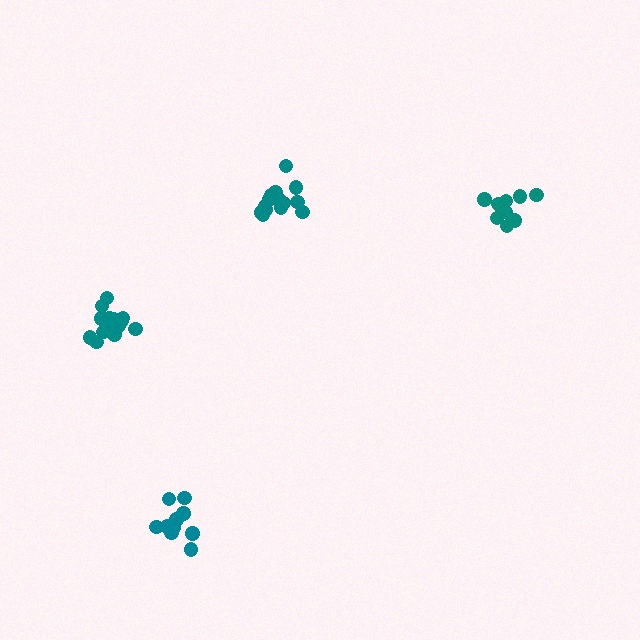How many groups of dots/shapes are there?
There are 4 groups.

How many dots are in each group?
Group 1: 11 dots, Group 2: 11 dots, Group 3: 14 dots, Group 4: 14 dots (50 total).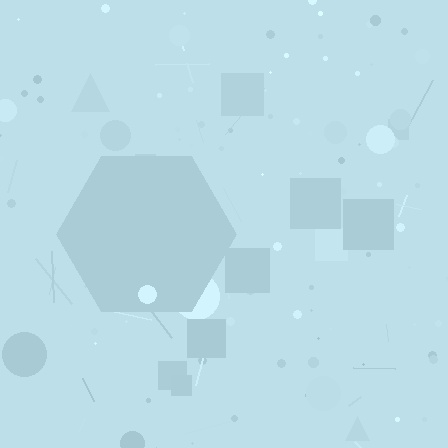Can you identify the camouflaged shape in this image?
The camouflaged shape is a hexagon.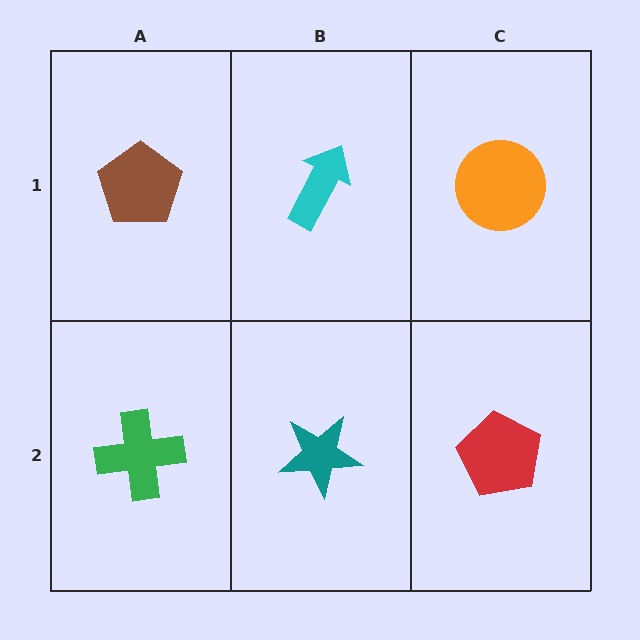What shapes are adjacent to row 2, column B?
A cyan arrow (row 1, column B), a green cross (row 2, column A), a red pentagon (row 2, column C).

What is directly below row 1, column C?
A red pentagon.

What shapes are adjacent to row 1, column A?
A green cross (row 2, column A), a cyan arrow (row 1, column B).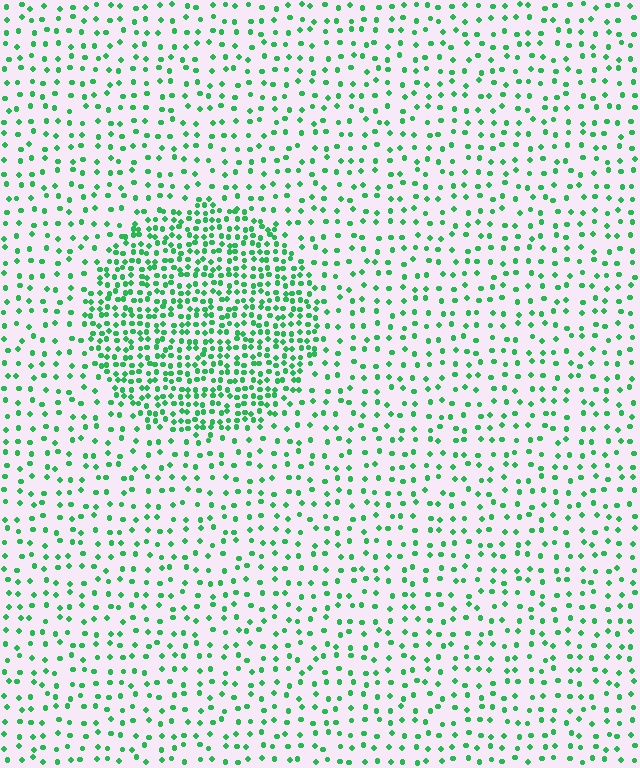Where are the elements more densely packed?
The elements are more densely packed inside the circle boundary.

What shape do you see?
I see a circle.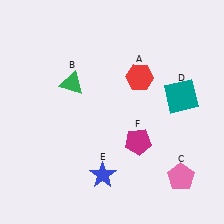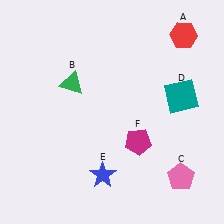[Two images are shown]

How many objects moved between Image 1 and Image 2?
1 object moved between the two images.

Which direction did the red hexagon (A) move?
The red hexagon (A) moved right.